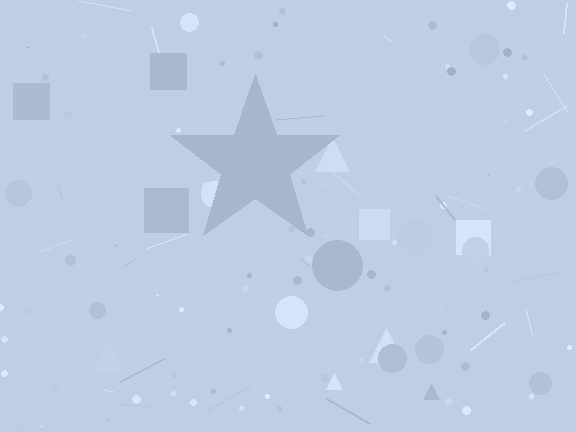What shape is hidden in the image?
A star is hidden in the image.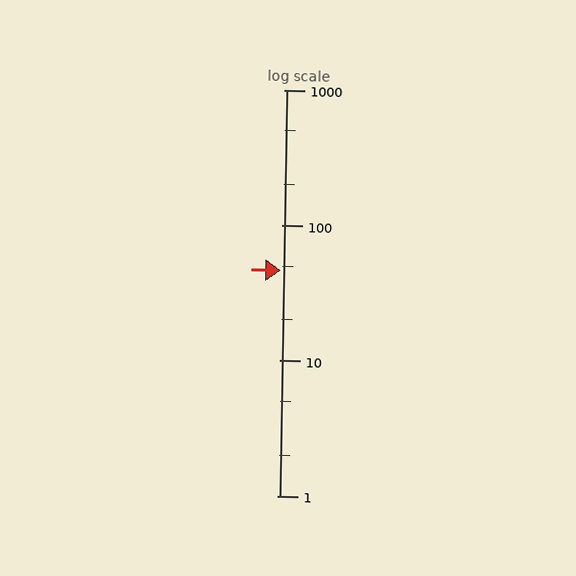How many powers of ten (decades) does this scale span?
The scale spans 3 decades, from 1 to 1000.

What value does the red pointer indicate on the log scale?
The pointer indicates approximately 46.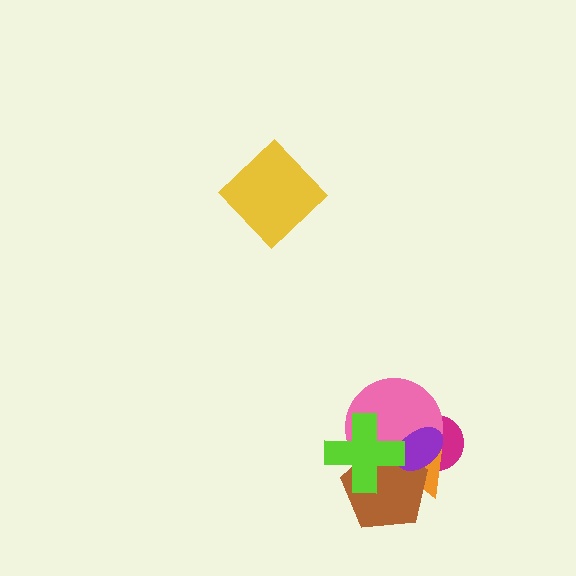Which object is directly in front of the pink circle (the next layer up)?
The brown pentagon is directly in front of the pink circle.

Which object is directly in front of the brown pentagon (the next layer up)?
The purple ellipse is directly in front of the brown pentagon.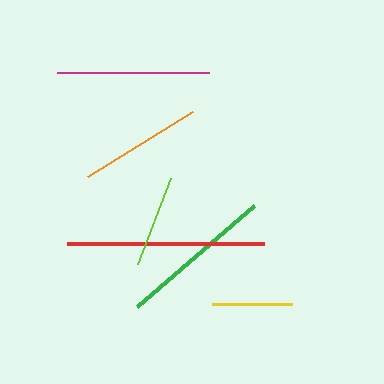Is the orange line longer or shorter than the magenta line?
The magenta line is longer than the orange line.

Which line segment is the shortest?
The yellow line is the shortest at approximately 80 pixels.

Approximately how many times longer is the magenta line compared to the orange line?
The magenta line is approximately 1.2 times the length of the orange line.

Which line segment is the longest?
The red line is the longest at approximately 196 pixels.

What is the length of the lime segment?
The lime segment is approximately 92 pixels long.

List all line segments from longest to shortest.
From longest to shortest: red, green, magenta, orange, lime, yellow.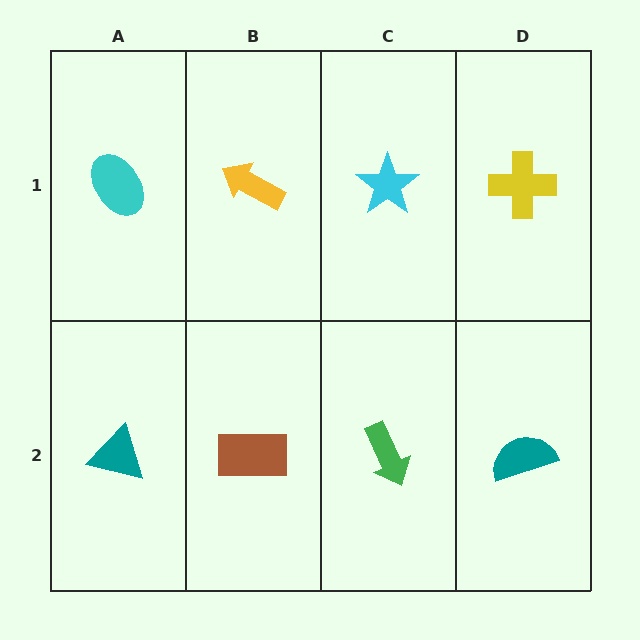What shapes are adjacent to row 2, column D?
A yellow cross (row 1, column D), a green arrow (row 2, column C).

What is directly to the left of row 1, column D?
A cyan star.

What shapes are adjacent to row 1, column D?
A teal semicircle (row 2, column D), a cyan star (row 1, column C).